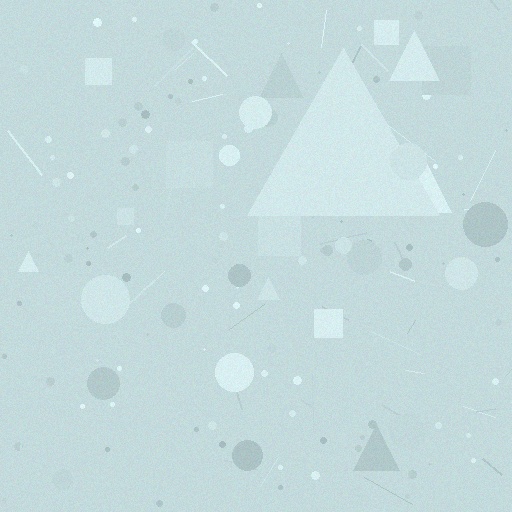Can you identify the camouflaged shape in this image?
The camouflaged shape is a triangle.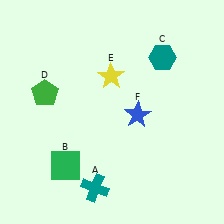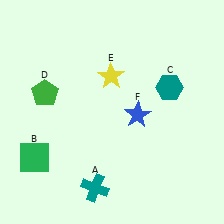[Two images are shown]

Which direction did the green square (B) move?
The green square (B) moved left.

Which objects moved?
The objects that moved are: the green square (B), the teal hexagon (C).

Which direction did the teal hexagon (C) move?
The teal hexagon (C) moved down.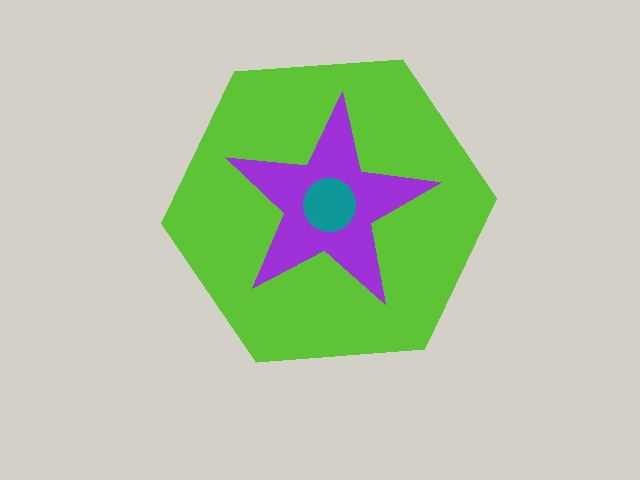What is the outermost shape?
The lime hexagon.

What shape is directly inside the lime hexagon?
The purple star.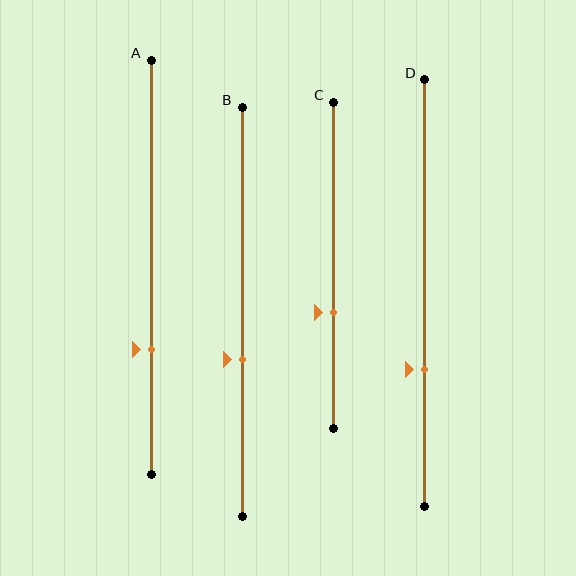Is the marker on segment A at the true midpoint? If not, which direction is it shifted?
No, the marker on segment A is shifted downward by about 20% of the segment length.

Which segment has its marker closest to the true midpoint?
Segment B has its marker closest to the true midpoint.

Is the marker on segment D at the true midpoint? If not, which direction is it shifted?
No, the marker on segment D is shifted downward by about 18% of the segment length.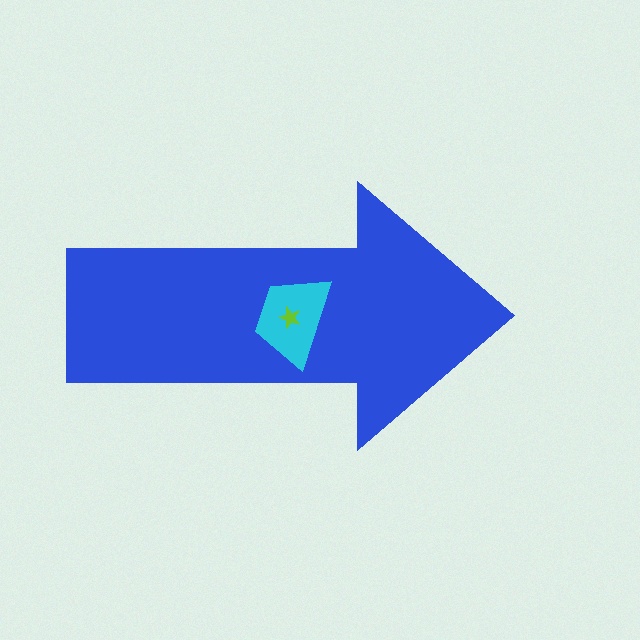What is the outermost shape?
The blue arrow.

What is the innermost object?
The lime star.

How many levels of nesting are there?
3.